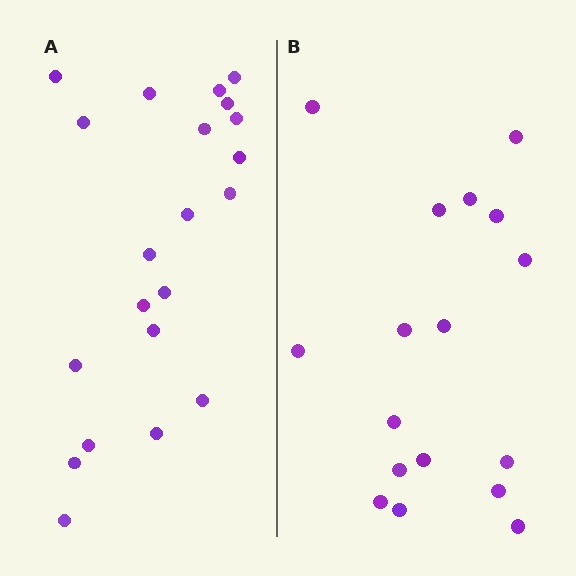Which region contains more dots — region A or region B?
Region A (the left region) has more dots.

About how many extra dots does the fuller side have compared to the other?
Region A has about 4 more dots than region B.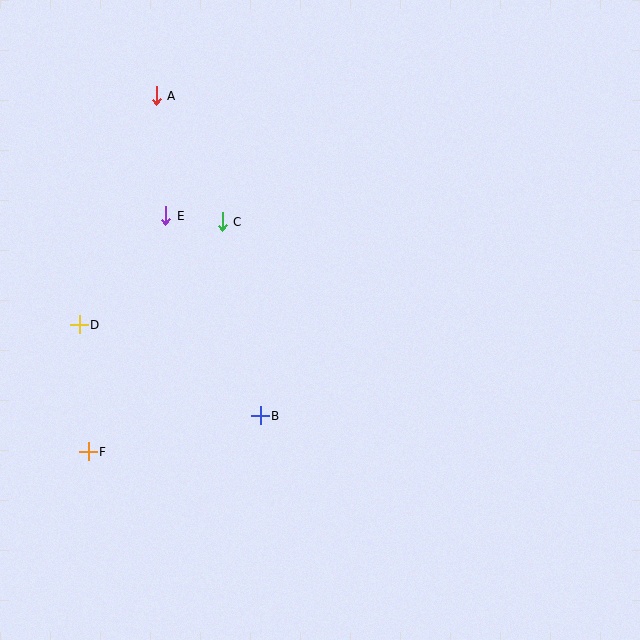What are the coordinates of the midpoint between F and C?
The midpoint between F and C is at (155, 337).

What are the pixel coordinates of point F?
Point F is at (88, 452).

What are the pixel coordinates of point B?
Point B is at (260, 416).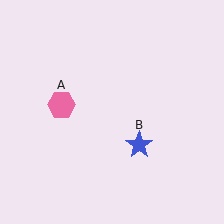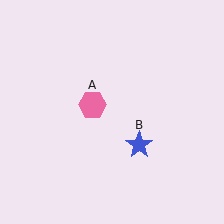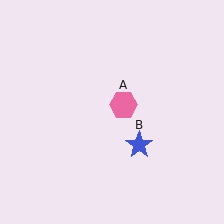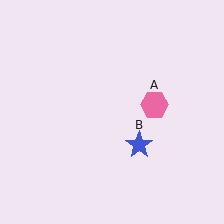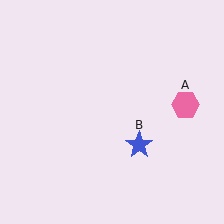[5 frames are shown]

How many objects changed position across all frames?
1 object changed position: pink hexagon (object A).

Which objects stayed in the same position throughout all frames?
Blue star (object B) remained stationary.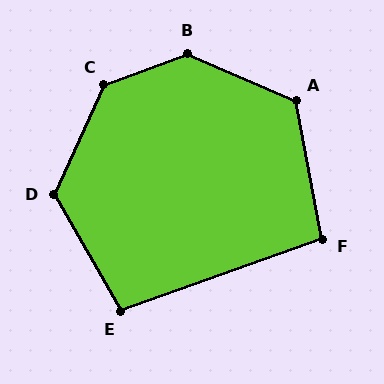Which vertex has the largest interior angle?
B, at approximately 136 degrees.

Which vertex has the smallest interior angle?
F, at approximately 99 degrees.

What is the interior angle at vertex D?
Approximately 125 degrees (obtuse).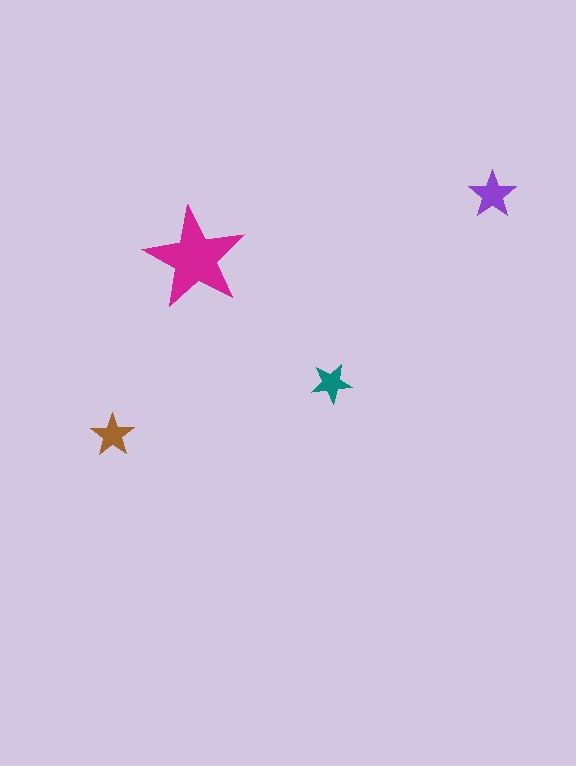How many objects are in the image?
There are 4 objects in the image.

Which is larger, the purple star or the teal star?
The purple one.